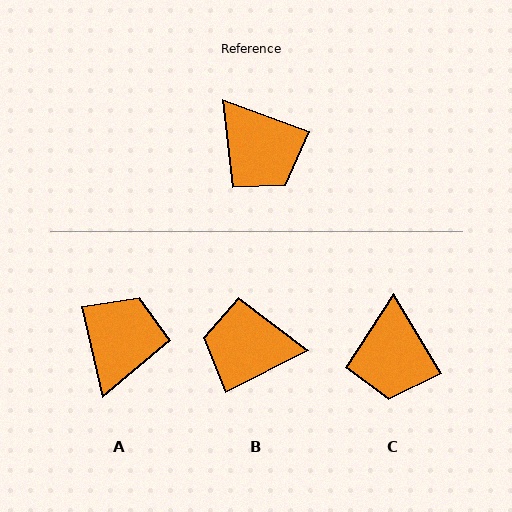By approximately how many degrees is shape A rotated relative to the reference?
Approximately 123 degrees counter-clockwise.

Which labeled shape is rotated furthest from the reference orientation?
B, about 133 degrees away.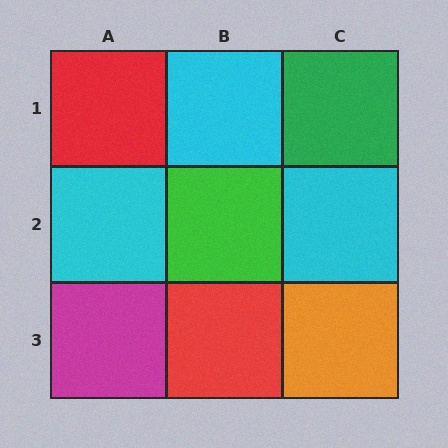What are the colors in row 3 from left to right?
Magenta, red, orange.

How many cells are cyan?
3 cells are cyan.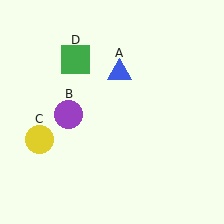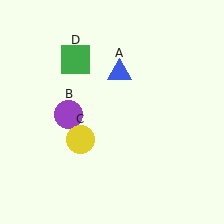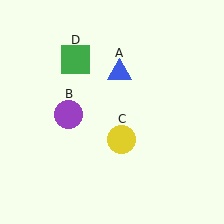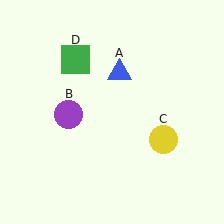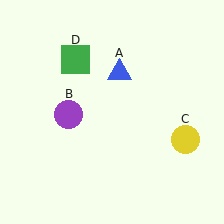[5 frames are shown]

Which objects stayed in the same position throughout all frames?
Blue triangle (object A) and purple circle (object B) and green square (object D) remained stationary.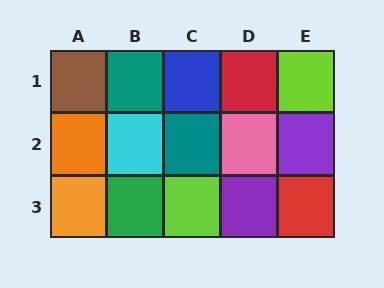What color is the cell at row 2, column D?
Pink.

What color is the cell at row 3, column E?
Red.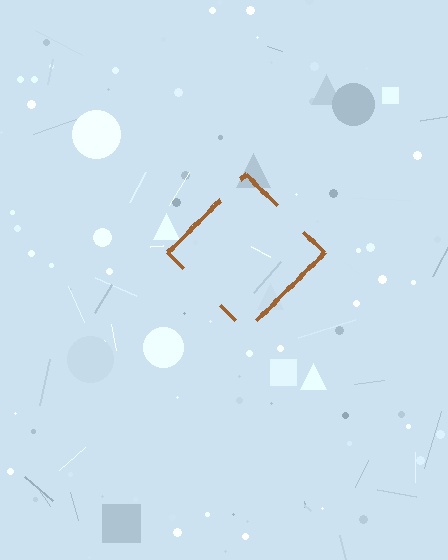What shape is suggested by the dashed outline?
The dashed outline suggests a diamond.